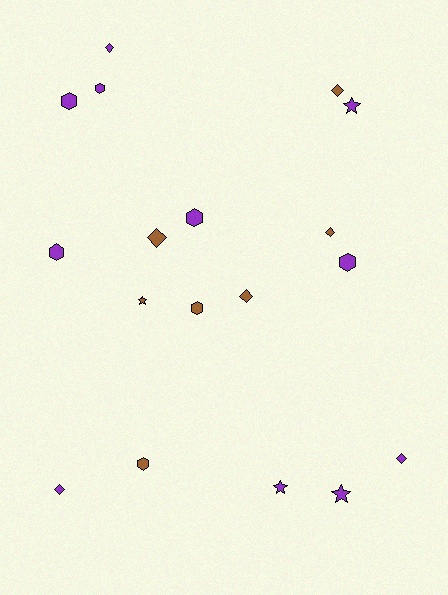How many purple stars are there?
There are 3 purple stars.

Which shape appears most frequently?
Diamond, with 7 objects.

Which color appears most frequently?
Purple, with 11 objects.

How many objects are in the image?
There are 18 objects.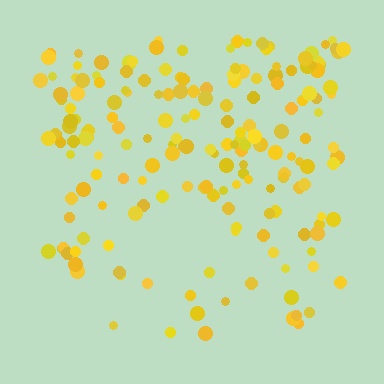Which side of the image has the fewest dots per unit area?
The bottom.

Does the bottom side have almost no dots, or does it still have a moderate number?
Still a moderate number, just noticeably fewer than the top.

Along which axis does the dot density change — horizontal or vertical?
Vertical.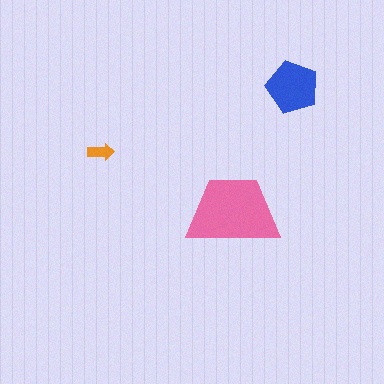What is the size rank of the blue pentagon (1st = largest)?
2nd.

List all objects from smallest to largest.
The orange arrow, the blue pentagon, the pink trapezoid.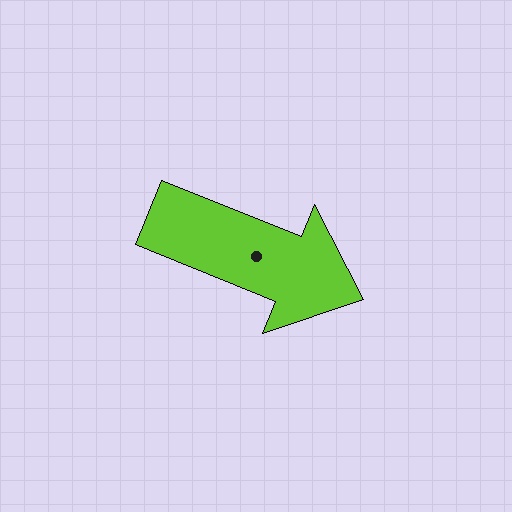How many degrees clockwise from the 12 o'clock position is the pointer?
Approximately 112 degrees.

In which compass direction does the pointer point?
East.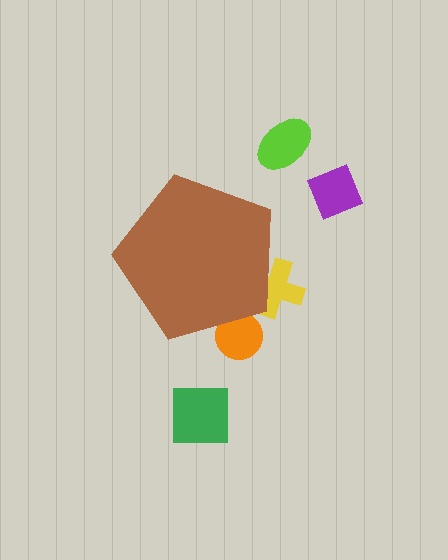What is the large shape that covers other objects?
A brown pentagon.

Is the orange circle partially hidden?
Yes, the orange circle is partially hidden behind the brown pentagon.